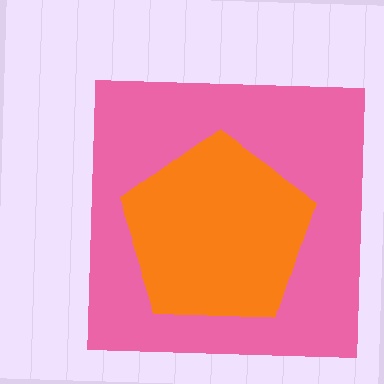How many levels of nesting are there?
2.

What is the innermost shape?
The orange pentagon.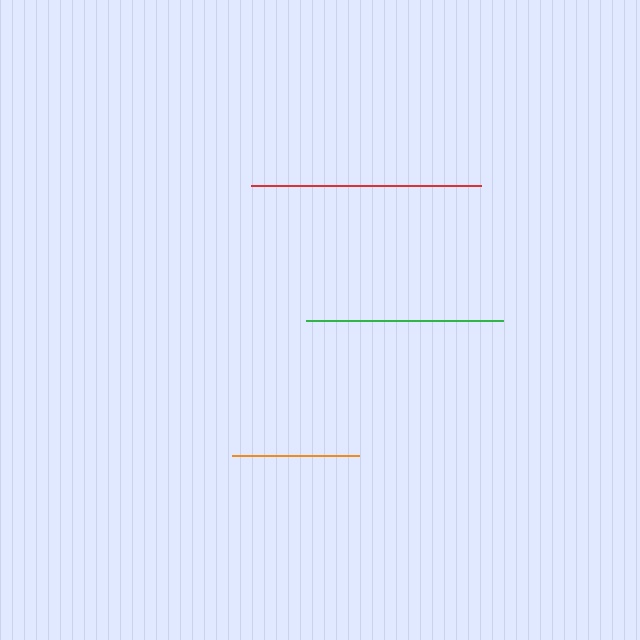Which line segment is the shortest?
The orange line is the shortest at approximately 127 pixels.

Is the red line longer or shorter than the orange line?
The red line is longer than the orange line.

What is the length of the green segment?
The green segment is approximately 198 pixels long.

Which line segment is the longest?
The red line is the longest at approximately 230 pixels.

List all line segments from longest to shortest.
From longest to shortest: red, green, orange.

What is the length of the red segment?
The red segment is approximately 230 pixels long.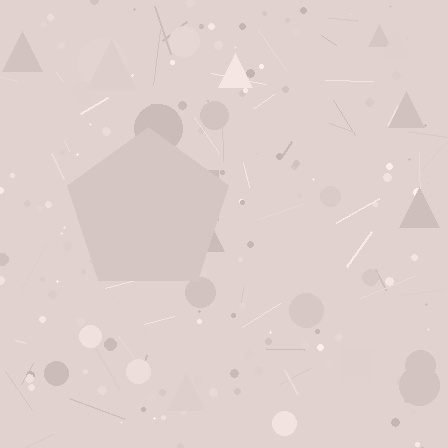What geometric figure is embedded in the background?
A pentagon is embedded in the background.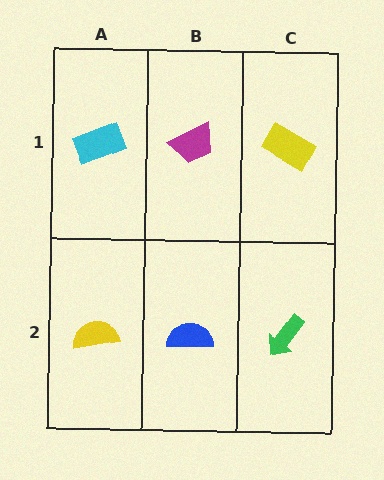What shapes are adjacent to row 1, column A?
A yellow semicircle (row 2, column A), a magenta trapezoid (row 1, column B).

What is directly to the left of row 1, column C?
A magenta trapezoid.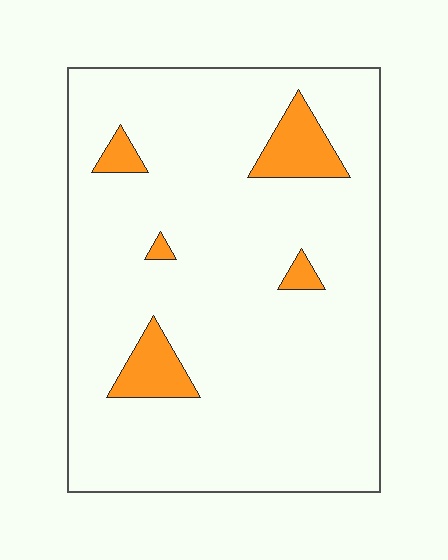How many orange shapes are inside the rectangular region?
5.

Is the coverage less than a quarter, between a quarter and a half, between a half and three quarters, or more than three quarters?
Less than a quarter.